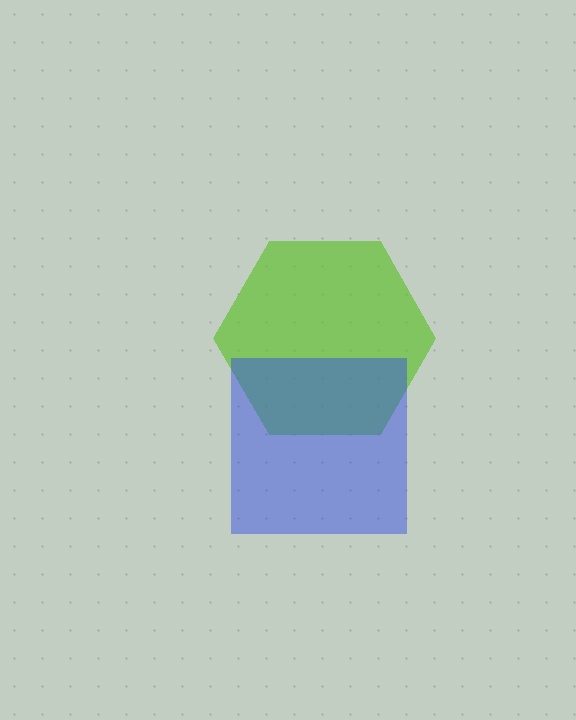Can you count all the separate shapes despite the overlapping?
Yes, there are 2 separate shapes.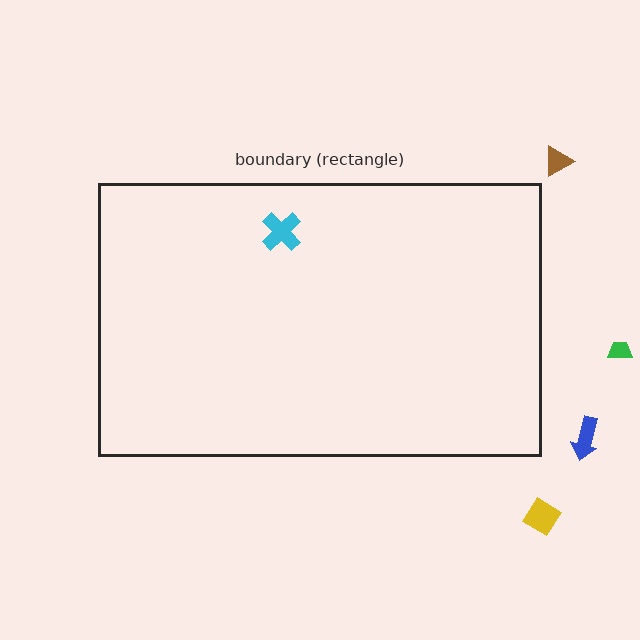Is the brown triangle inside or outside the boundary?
Outside.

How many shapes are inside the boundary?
1 inside, 4 outside.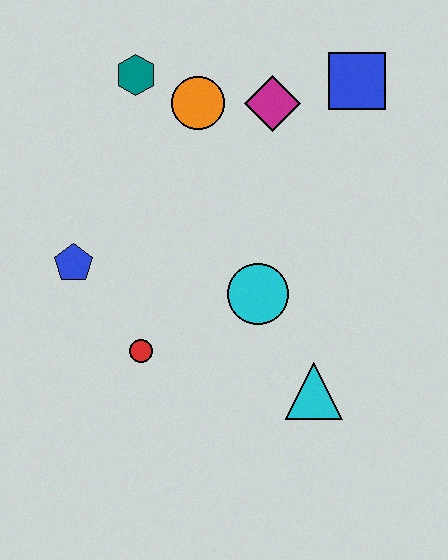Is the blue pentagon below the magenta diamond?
Yes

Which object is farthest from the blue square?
The red circle is farthest from the blue square.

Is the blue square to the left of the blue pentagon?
No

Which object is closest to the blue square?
The magenta diamond is closest to the blue square.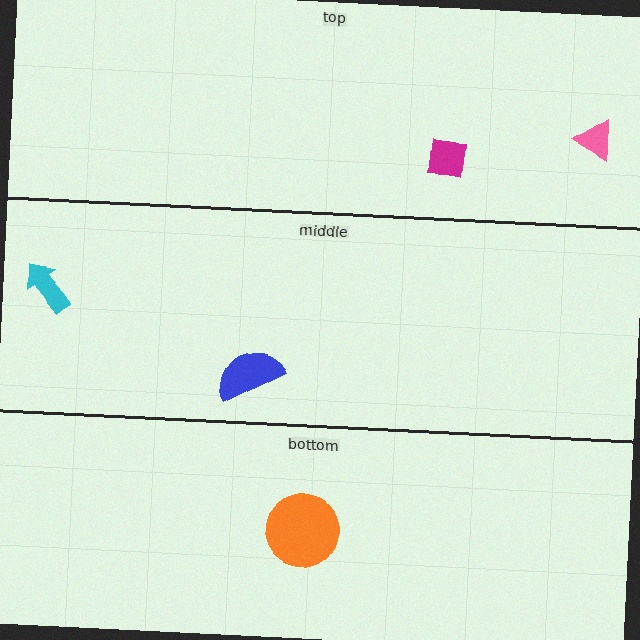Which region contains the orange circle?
The bottom region.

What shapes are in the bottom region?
The orange circle.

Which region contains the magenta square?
The top region.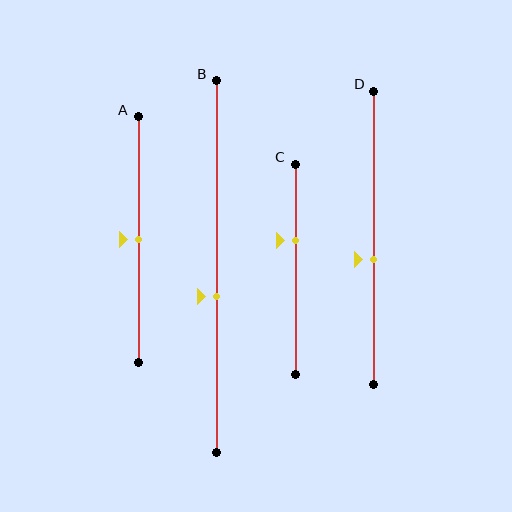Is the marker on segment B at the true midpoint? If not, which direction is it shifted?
No, the marker on segment B is shifted downward by about 8% of the segment length.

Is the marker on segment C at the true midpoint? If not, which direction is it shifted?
No, the marker on segment C is shifted upward by about 14% of the segment length.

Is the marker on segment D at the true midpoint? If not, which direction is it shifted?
No, the marker on segment D is shifted downward by about 7% of the segment length.